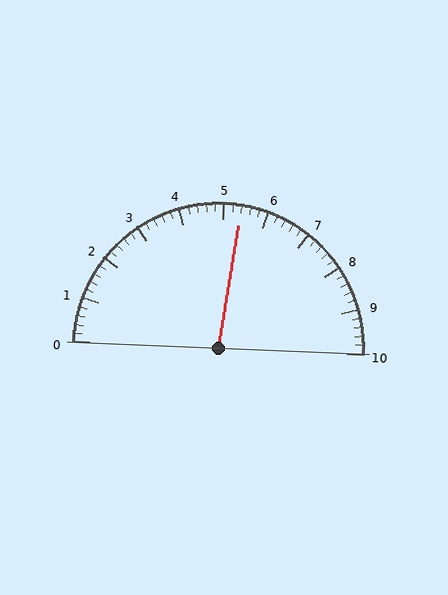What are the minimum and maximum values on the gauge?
The gauge ranges from 0 to 10.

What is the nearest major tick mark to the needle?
The nearest major tick mark is 5.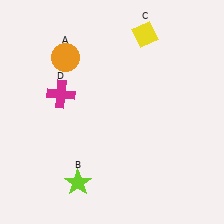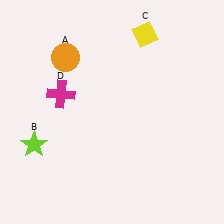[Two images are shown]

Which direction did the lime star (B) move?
The lime star (B) moved left.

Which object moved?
The lime star (B) moved left.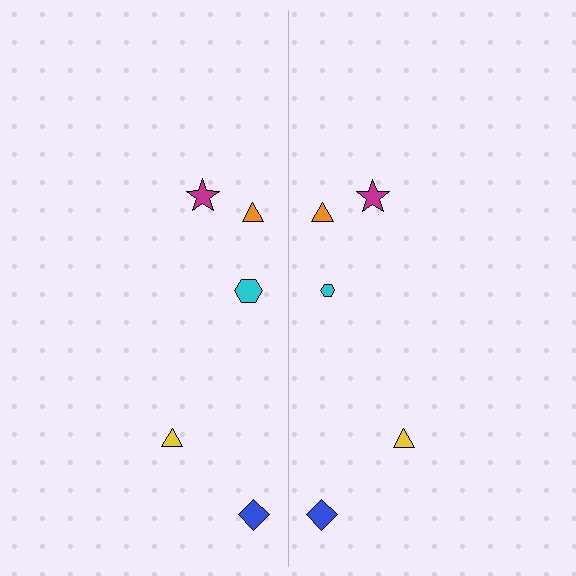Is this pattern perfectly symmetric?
No, the pattern is not perfectly symmetric. The cyan hexagon on the right side has a different size than its mirror counterpart.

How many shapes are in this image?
There are 10 shapes in this image.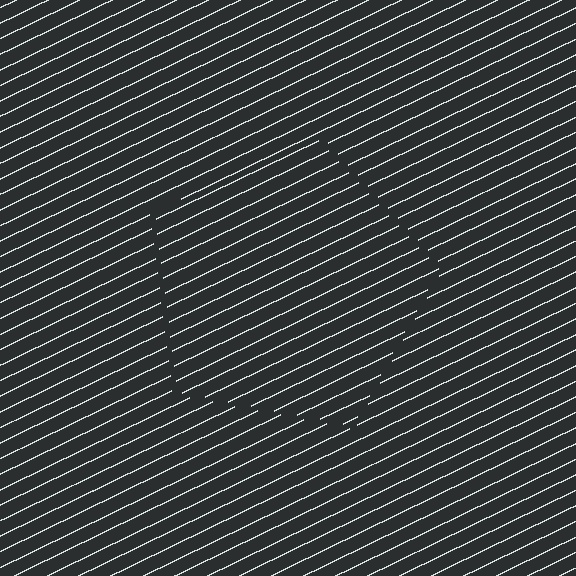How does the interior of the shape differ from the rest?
The interior of the shape contains the same grating, shifted by half a period — the contour is defined by the phase discontinuity where line-ends from the inner and outer gratings abut.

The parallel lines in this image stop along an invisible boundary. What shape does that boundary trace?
An illusory pentagon. The interior of the shape contains the same grating, shifted by half a period — the contour is defined by the phase discontinuity where line-ends from the inner and outer gratings abut.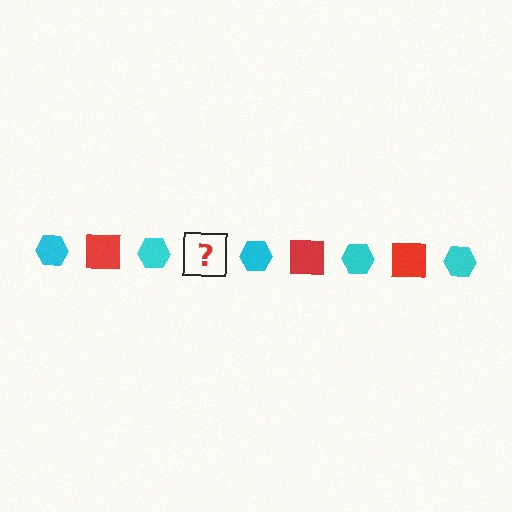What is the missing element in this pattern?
The missing element is a red square.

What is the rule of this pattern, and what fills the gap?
The rule is that the pattern alternates between cyan hexagon and red square. The gap should be filled with a red square.